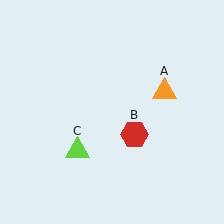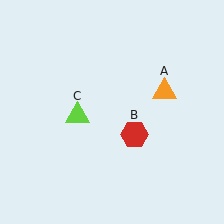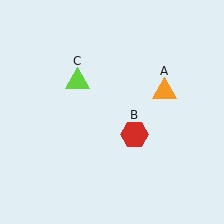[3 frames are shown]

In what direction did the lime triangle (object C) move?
The lime triangle (object C) moved up.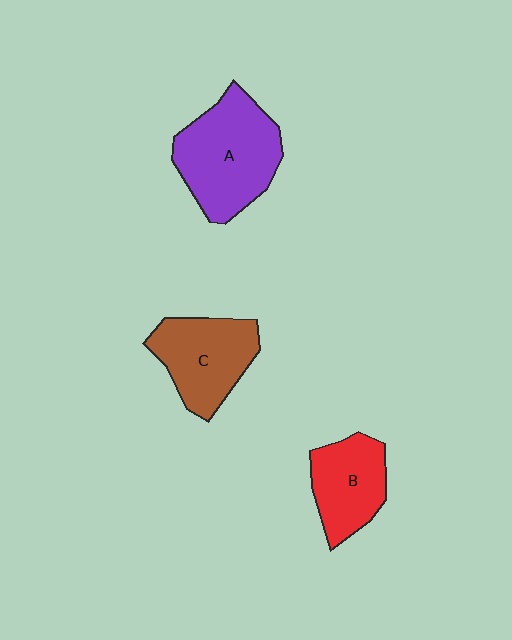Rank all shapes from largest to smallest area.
From largest to smallest: A (purple), C (brown), B (red).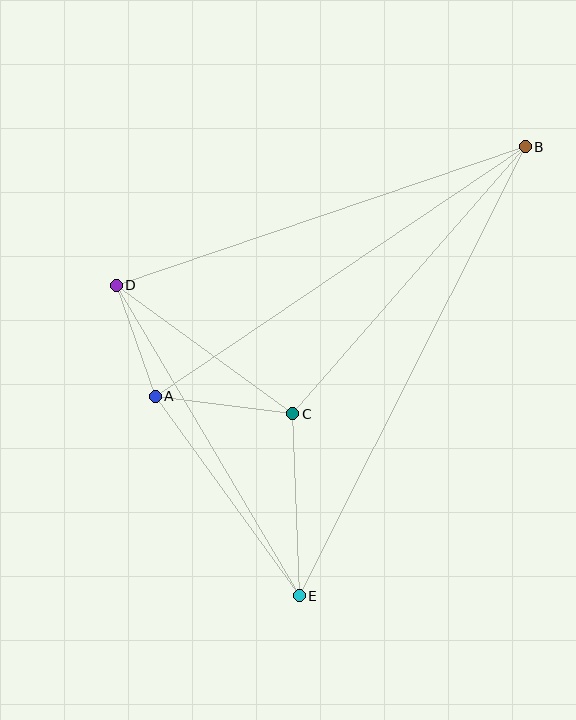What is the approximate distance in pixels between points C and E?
The distance between C and E is approximately 182 pixels.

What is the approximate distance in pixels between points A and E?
The distance between A and E is approximately 246 pixels.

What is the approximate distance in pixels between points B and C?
The distance between B and C is approximately 354 pixels.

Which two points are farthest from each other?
Points B and E are farthest from each other.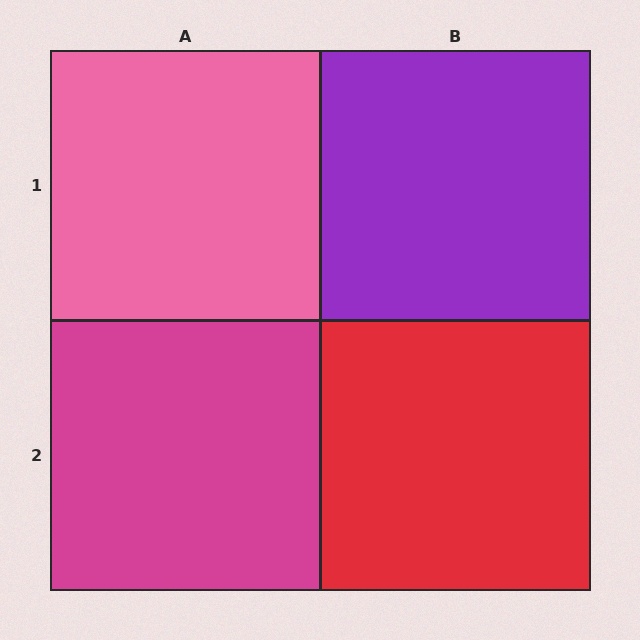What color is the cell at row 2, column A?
Magenta.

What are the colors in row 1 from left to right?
Pink, purple.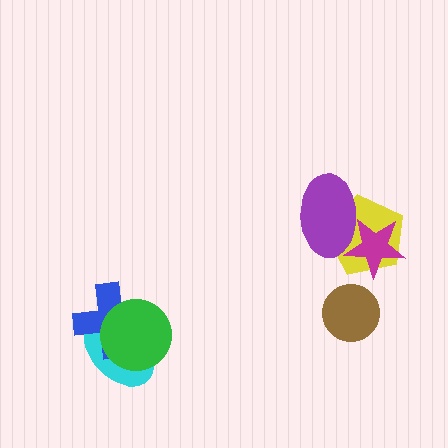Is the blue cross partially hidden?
Yes, it is partially covered by another shape.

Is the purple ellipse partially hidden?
Yes, it is partially covered by another shape.